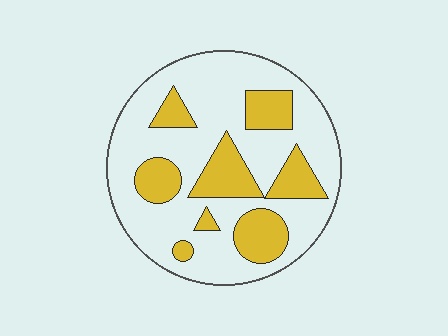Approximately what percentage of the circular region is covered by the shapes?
Approximately 30%.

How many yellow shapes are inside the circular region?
8.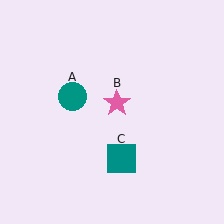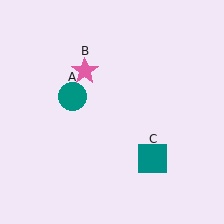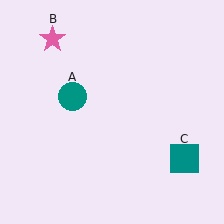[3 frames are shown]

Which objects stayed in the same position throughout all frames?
Teal circle (object A) remained stationary.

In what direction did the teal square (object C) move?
The teal square (object C) moved right.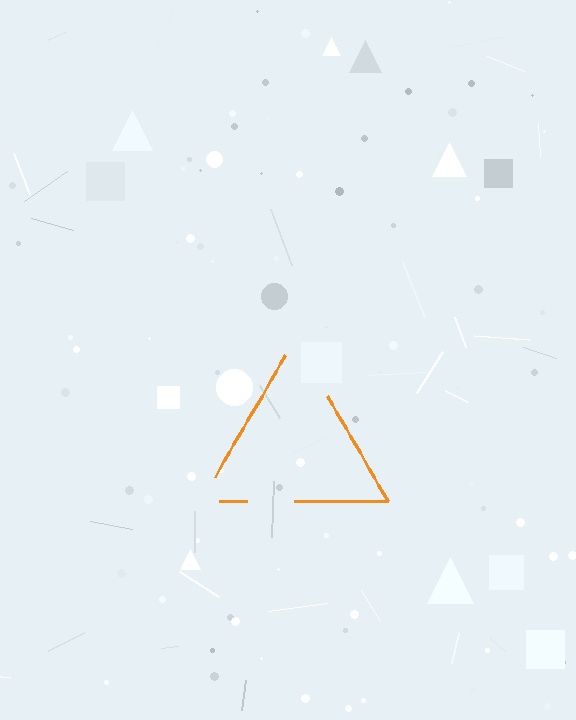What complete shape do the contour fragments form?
The contour fragments form a triangle.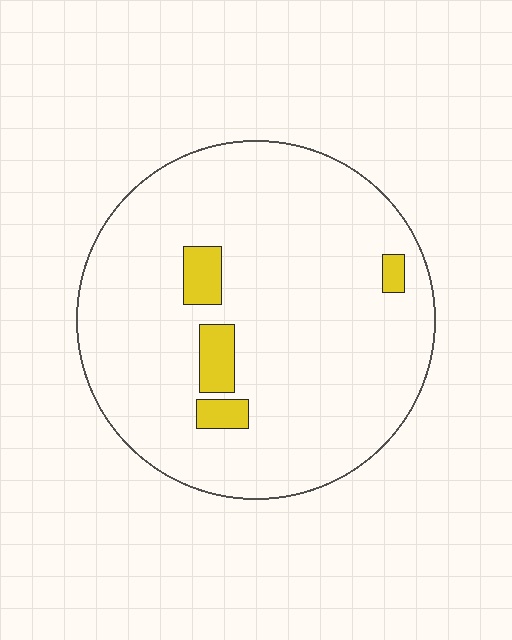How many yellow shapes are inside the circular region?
4.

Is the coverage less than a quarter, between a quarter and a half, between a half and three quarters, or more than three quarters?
Less than a quarter.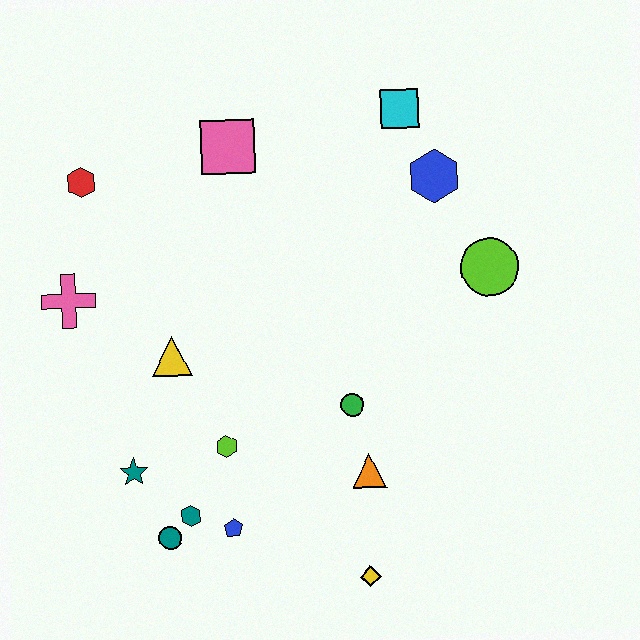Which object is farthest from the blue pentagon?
The cyan square is farthest from the blue pentagon.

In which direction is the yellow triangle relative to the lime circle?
The yellow triangle is to the left of the lime circle.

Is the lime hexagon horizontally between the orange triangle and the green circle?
No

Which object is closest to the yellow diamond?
The orange triangle is closest to the yellow diamond.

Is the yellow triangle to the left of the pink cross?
No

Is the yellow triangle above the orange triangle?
Yes